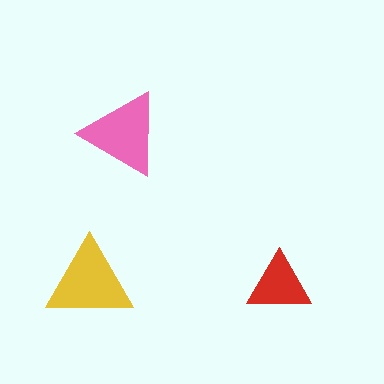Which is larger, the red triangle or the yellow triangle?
The yellow one.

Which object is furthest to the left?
The yellow triangle is leftmost.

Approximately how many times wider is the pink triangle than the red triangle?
About 1.5 times wider.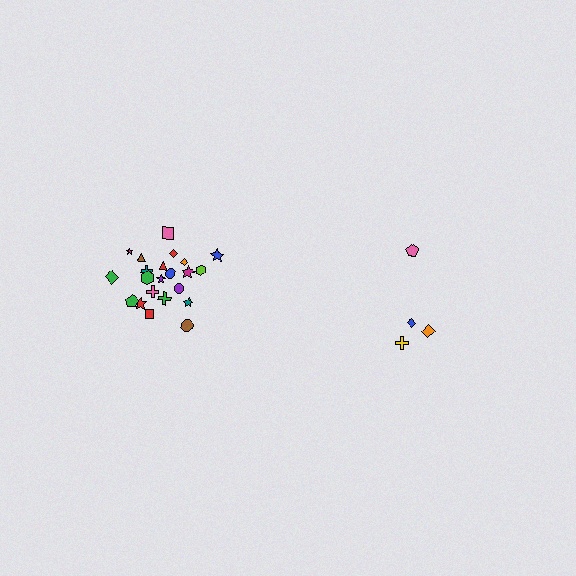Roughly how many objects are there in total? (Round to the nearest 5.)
Roughly 25 objects in total.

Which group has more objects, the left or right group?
The left group.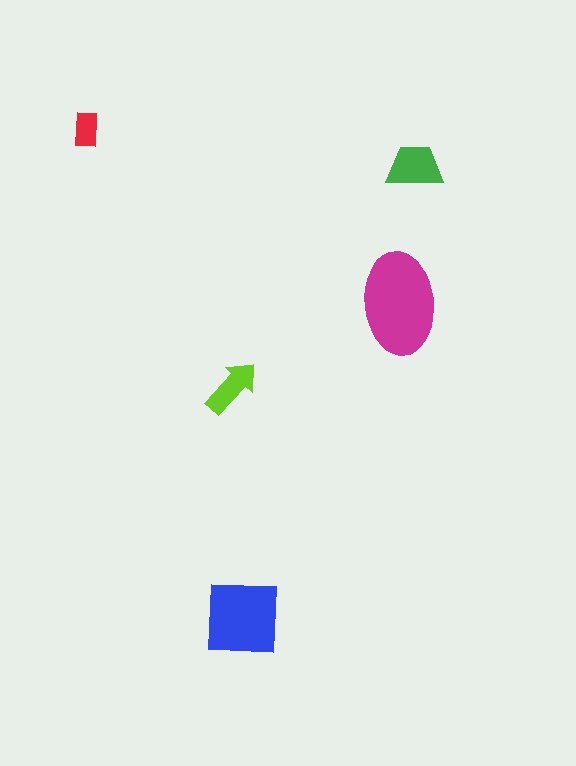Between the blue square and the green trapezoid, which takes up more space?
The blue square.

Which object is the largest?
The magenta ellipse.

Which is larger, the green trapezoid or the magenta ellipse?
The magenta ellipse.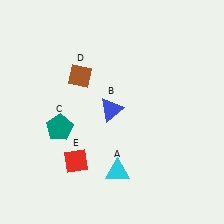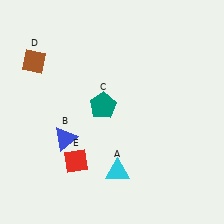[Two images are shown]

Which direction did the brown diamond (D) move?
The brown diamond (D) moved left.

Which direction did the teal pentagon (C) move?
The teal pentagon (C) moved right.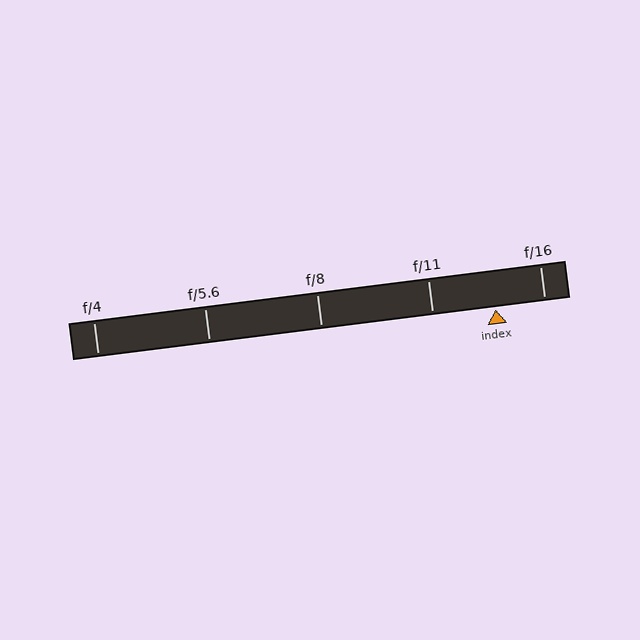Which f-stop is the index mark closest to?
The index mark is closest to f/16.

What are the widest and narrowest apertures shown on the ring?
The widest aperture shown is f/4 and the narrowest is f/16.